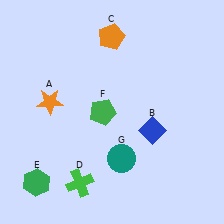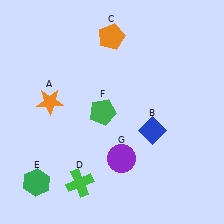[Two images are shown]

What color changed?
The circle (G) changed from teal in Image 1 to purple in Image 2.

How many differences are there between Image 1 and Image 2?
There is 1 difference between the two images.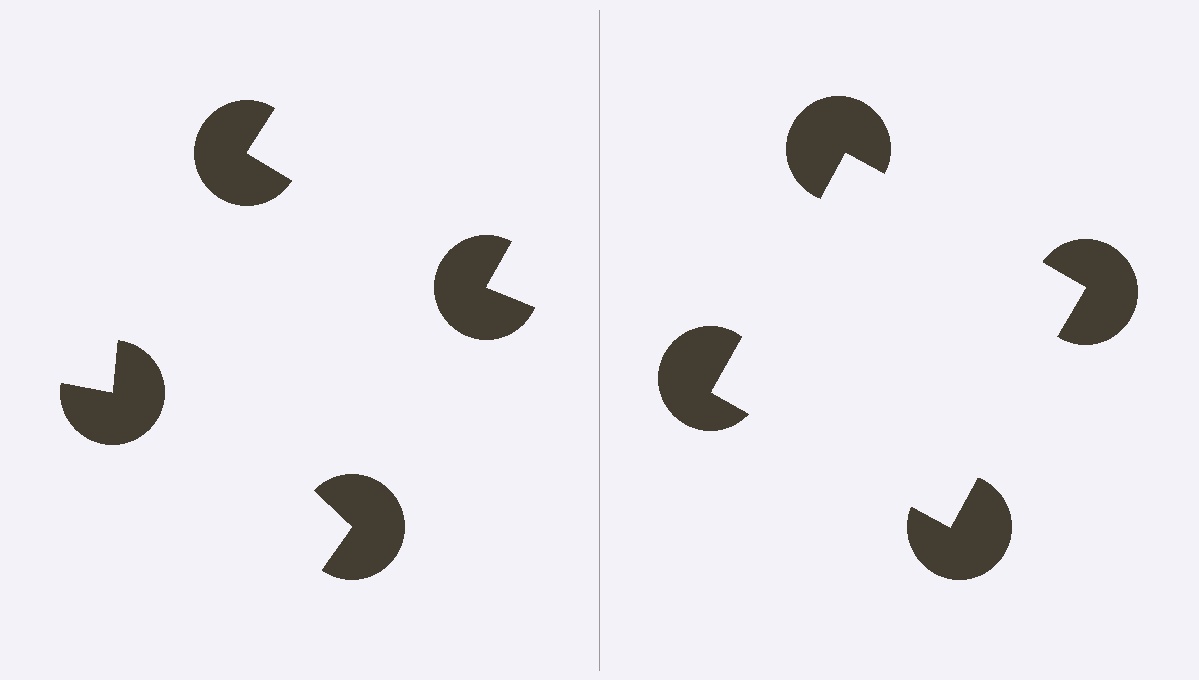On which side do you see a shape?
An illusory square appears on the right side. On the left side the wedge cuts are rotated, so no coherent shape forms.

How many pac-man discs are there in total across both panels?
8 — 4 on each side.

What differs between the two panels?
The pac-man discs are positioned identically on both sides; only the wedge orientations differ. On the right they align to a square; on the left they are misaligned.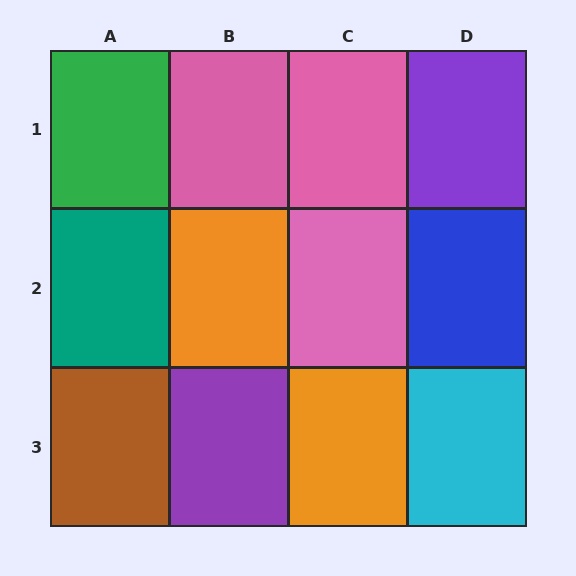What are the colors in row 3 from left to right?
Brown, purple, orange, cyan.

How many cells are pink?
3 cells are pink.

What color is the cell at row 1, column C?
Pink.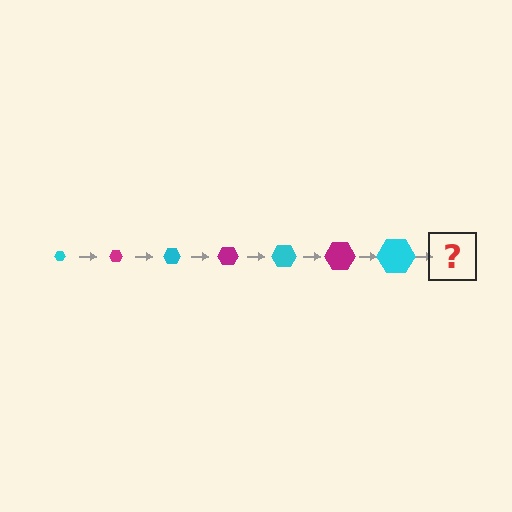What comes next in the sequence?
The next element should be a magenta hexagon, larger than the previous one.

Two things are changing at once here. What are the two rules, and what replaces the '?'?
The two rules are that the hexagon grows larger each step and the color cycles through cyan and magenta. The '?' should be a magenta hexagon, larger than the previous one.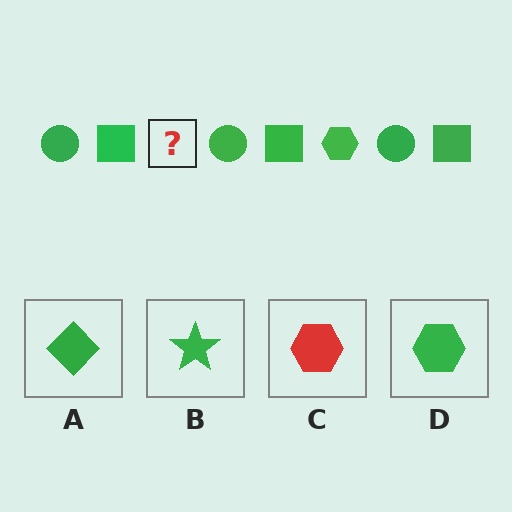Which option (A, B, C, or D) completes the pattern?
D.